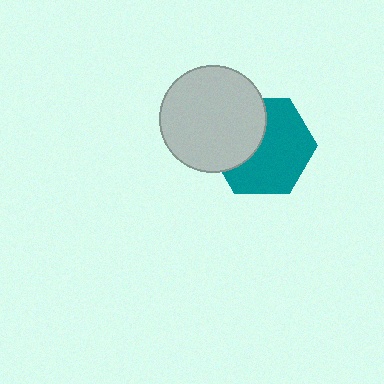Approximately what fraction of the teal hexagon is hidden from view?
Roughly 38% of the teal hexagon is hidden behind the light gray circle.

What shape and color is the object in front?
The object in front is a light gray circle.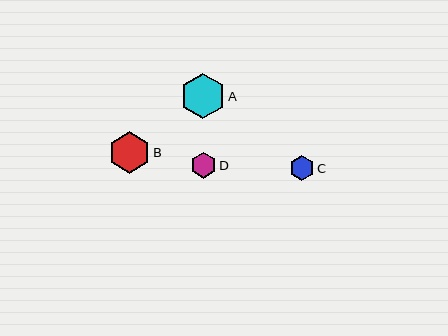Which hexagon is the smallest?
Hexagon C is the smallest with a size of approximately 24 pixels.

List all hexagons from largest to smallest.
From largest to smallest: A, B, D, C.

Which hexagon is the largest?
Hexagon A is the largest with a size of approximately 45 pixels.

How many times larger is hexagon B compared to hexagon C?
Hexagon B is approximately 1.7 times the size of hexagon C.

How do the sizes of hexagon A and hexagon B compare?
Hexagon A and hexagon B are approximately the same size.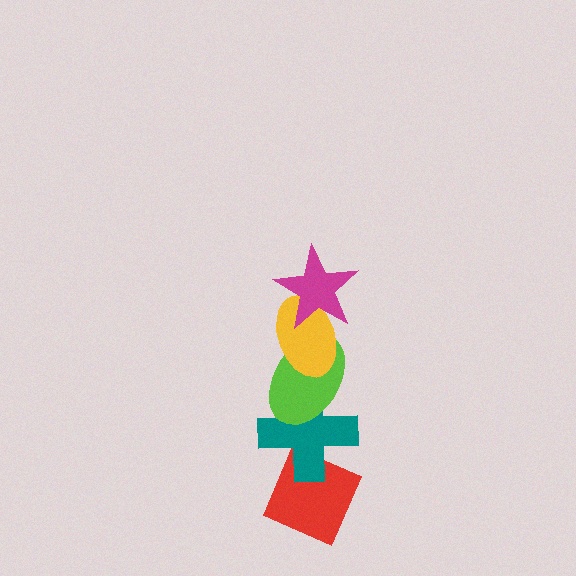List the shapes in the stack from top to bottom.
From top to bottom: the magenta star, the yellow ellipse, the lime ellipse, the teal cross, the red diamond.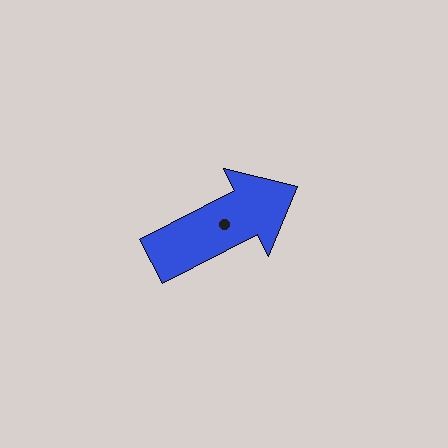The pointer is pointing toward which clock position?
Roughly 2 o'clock.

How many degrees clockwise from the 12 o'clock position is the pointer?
Approximately 63 degrees.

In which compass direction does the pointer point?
Northeast.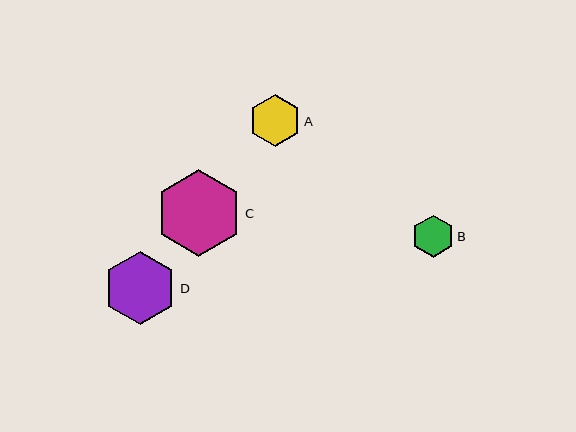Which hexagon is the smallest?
Hexagon B is the smallest with a size of approximately 42 pixels.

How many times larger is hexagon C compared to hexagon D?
Hexagon C is approximately 1.2 times the size of hexagon D.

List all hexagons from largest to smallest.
From largest to smallest: C, D, A, B.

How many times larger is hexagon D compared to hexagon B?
Hexagon D is approximately 1.7 times the size of hexagon B.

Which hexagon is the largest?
Hexagon C is the largest with a size of approximately 86 pixels.